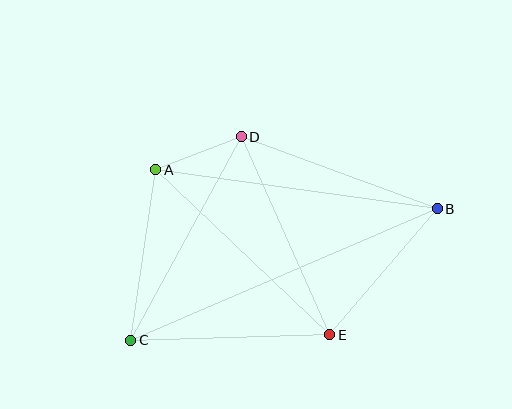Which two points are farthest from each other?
Points B and C are farthest from each other.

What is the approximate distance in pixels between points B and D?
The distance between B and D is approximately 209 pixels.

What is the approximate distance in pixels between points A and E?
The distance between A and E is approximately 239 pixels.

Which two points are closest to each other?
Points A and D are closest to each other.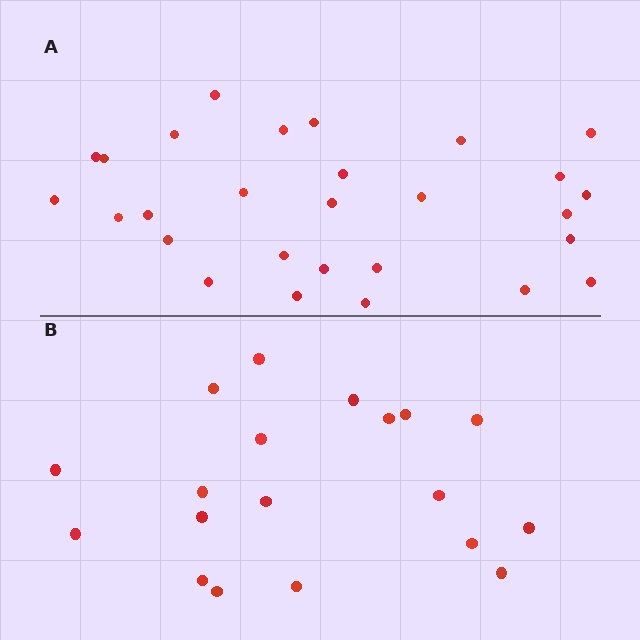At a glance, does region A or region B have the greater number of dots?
Region A (the top region) has more dots.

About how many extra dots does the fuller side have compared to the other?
Region A has roughly 8 or so more dots than region B.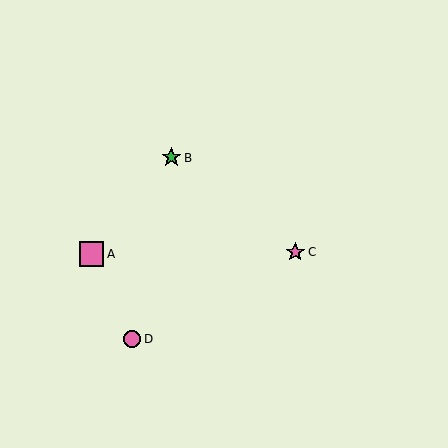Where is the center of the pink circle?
The center of the pink circle is at (132, 339).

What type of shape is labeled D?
Shape D is a pink circle.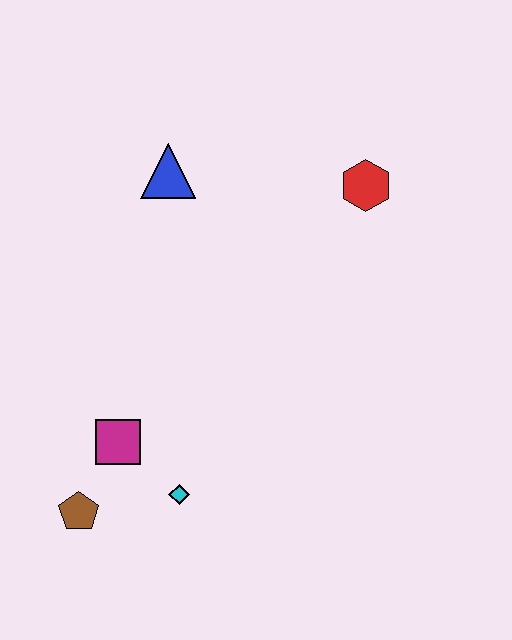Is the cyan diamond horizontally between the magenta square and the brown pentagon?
No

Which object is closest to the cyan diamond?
The magenta square is closest to the cyan diamond.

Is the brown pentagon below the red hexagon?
Yes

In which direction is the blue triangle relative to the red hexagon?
The blue triangle is to the left of the red hexagon.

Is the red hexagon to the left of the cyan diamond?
No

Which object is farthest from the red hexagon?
The brown pentagon is farthest from the red hexagon.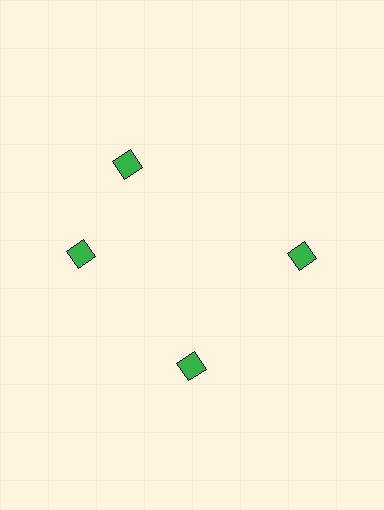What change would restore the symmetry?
The symmetry would be restored by rotating it back into even spacing with its neighbors so that all 4 diamonds sit at equal angles and equal distance from the center.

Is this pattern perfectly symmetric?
No. The 4 green diamonds are arranged in a ring, but one element near the 12 o'clock position is rotated out of alignment along the ring, breaking the 4-fold rotational symmetry.